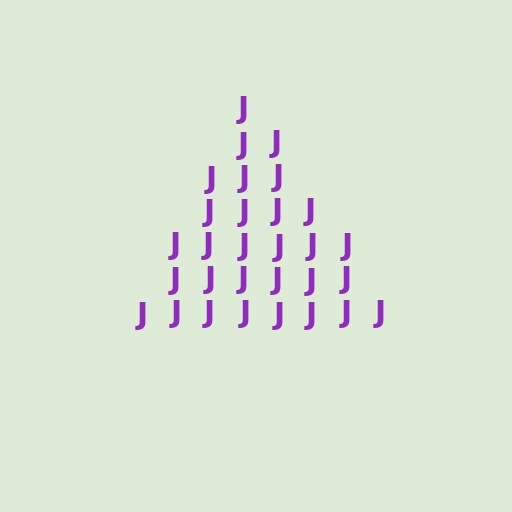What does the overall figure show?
The overall figure shows a triangle.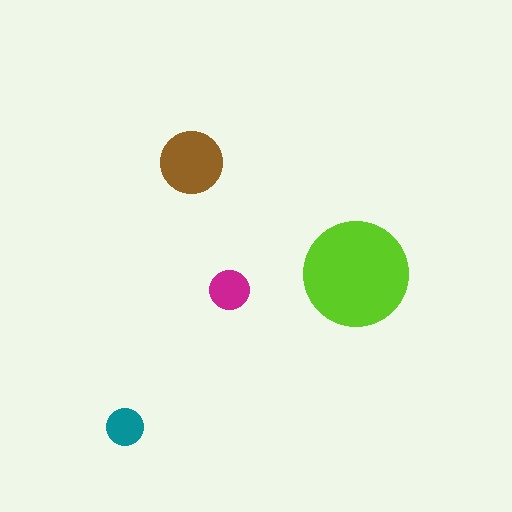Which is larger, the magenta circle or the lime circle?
The lime one.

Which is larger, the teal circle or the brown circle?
The brown one.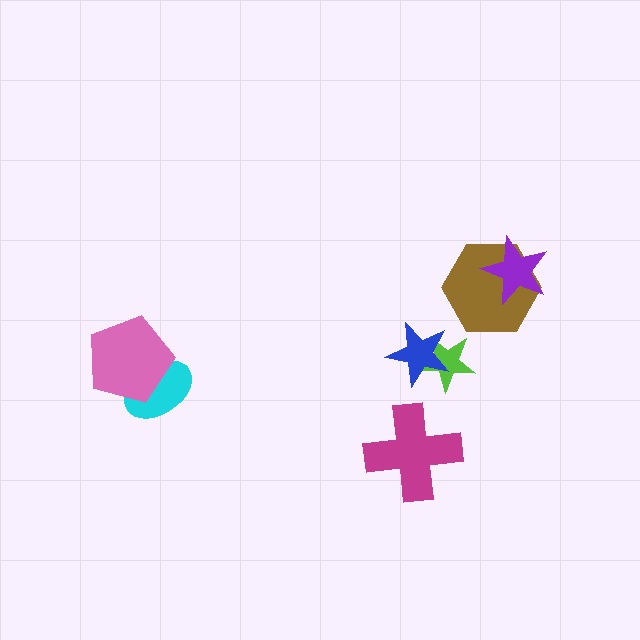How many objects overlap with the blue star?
1 object overlaps with the blue star.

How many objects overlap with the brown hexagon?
1 object overlaps with the brown hexagon.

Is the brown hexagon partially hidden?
Yes, it is partially covered by another shape.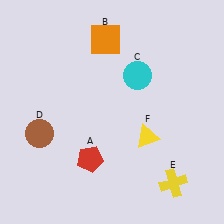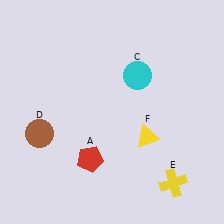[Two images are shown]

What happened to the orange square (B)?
The orange square (B) was removed in Image 2. It was in the top-left area of Image 1.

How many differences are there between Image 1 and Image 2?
There is 1 difference between the two images.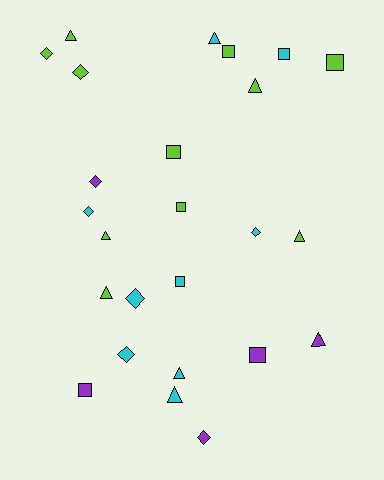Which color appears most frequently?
Lime, with 11 objects.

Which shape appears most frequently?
Triangle, with 9 objects.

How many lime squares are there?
There are 4 lime squares.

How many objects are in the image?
There are 25 objects.